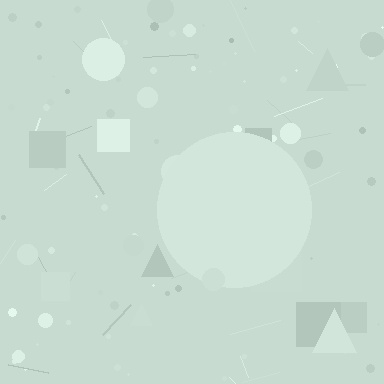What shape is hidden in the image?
A circle is hidden in the image.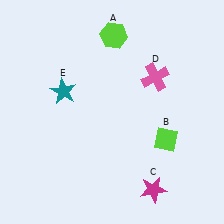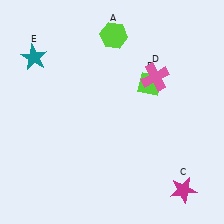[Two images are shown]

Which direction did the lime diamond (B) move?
The lime diamond (B) moved up.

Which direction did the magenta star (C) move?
The magenta star (C) moved right.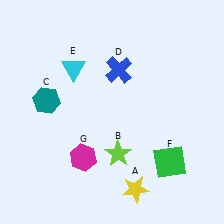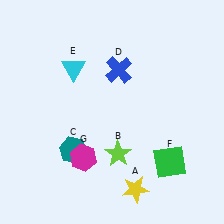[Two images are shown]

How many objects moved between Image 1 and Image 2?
1 object moved between the two images.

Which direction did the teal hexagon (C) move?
The teal hexagon (C) moved down.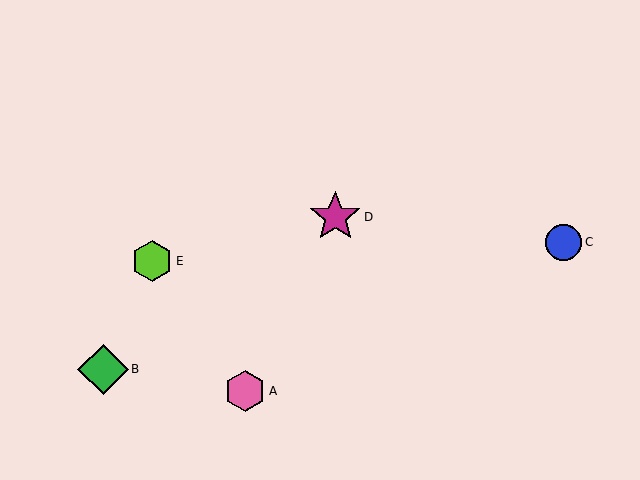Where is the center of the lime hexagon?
The center of the lime hexagon is at (152, 261).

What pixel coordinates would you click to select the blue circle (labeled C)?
Click at (564, 242) to select the blue circle C.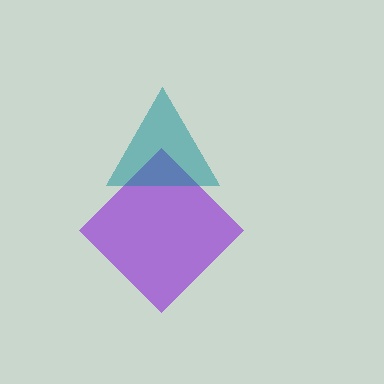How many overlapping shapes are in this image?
There are 2 overlapping shapes in the image.